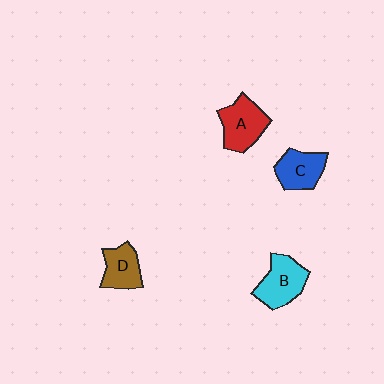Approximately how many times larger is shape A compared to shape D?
Approximately 1.3 times.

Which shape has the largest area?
Shape A (red).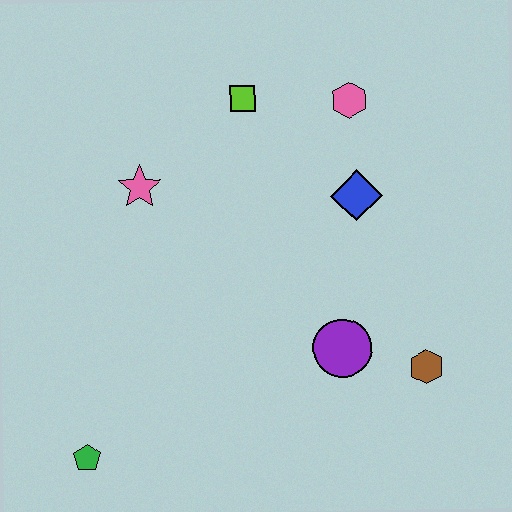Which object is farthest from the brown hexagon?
The green pentagon is farthest from the brown hexagon.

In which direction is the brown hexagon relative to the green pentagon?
The brown hexagon is to the right of the green pentagon.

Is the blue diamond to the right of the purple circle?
Yes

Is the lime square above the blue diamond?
Yes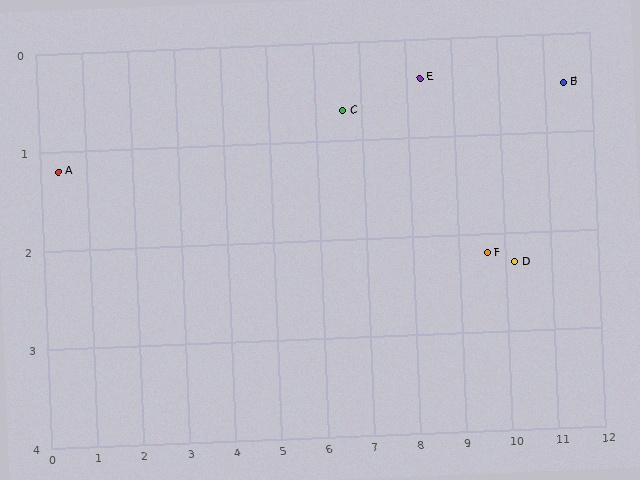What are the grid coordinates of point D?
Point D is at approximately (10.2, 2.3).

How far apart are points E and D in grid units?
Points E and D are about 2.7 grid units apart.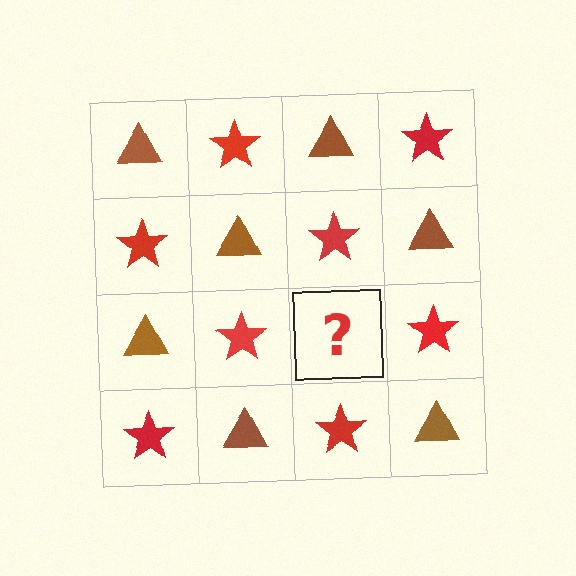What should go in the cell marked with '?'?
The missing cell should contain a brown triangle.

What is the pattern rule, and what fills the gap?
The rule is that it alternates brown triangle and red star in a checkerboard pattern. The gap should be filled with a brown triangle.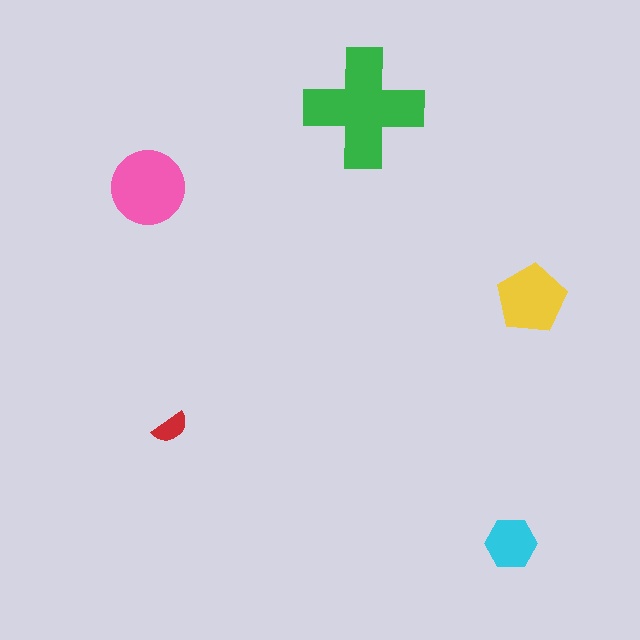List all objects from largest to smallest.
The green cross, the pink circle, the yellow pentagon, the cyan hexagon, the red semicircle.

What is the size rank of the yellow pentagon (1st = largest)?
3rd.